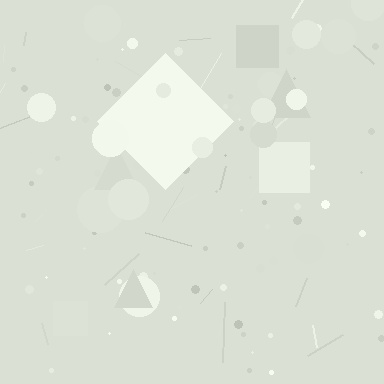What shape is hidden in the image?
A diamond is hidden in the image.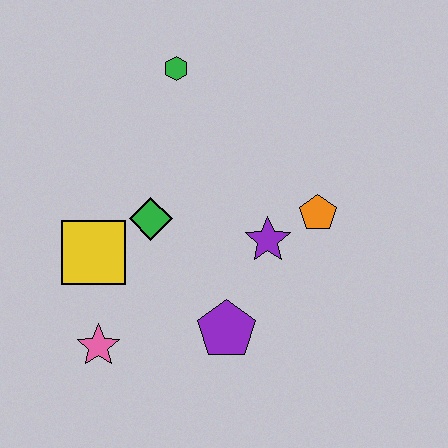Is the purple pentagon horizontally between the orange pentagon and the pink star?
Yes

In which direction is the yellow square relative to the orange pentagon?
The yellow square is to the left of the orange pentagon.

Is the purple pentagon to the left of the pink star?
No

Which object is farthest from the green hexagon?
The pink star is farthest from the green hexagon.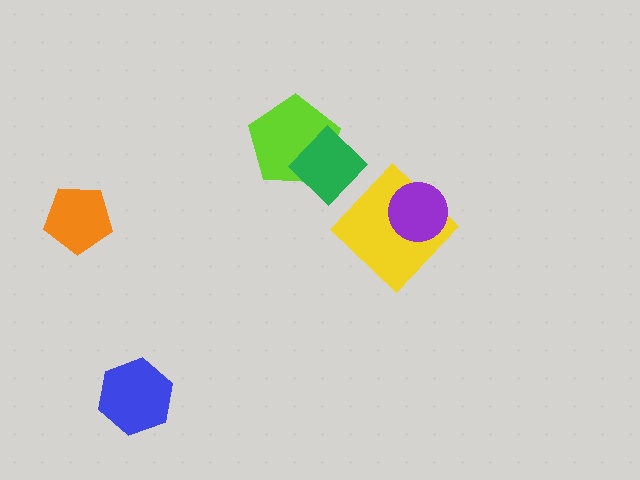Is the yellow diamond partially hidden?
Yes, it is partially covered by another shape.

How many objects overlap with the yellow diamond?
1 object overlaps with the yellow diamond.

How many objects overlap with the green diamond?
1 object overlaps with the green diamond.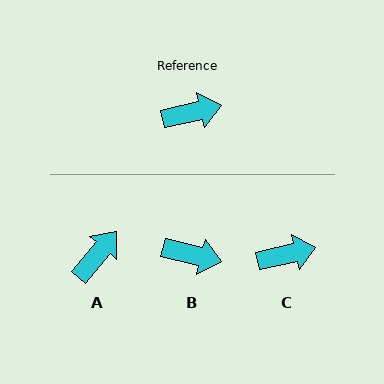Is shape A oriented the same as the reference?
No, it is off by about 37 degrees.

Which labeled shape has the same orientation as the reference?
C.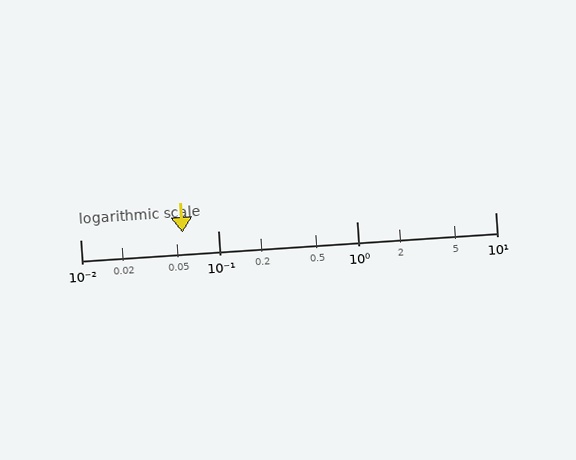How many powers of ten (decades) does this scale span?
The scale spans 3 decades, from 0.01 to 10.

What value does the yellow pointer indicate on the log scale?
The pointer indicates approximately 0.055.